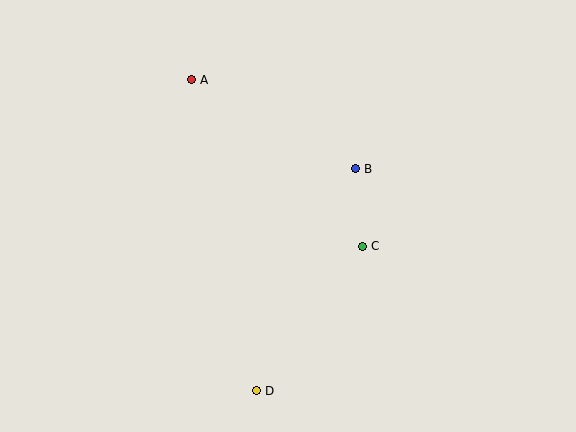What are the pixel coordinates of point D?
Point D is at (256, 391).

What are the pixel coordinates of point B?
Point B is at (355, 169).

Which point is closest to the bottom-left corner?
Point D is closest to the bottom-left corner.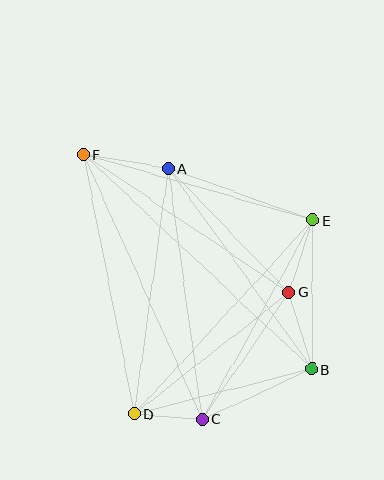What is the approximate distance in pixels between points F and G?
The distance between F and G is approximately 248 pixels.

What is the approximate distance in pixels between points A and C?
The distance between A and C is approximately 253 pixels.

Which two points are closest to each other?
Points C and D are closest to each other.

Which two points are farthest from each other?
Points B and F are farthest from each other.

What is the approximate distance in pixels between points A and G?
The distance between A and G is approximately 173 pixels.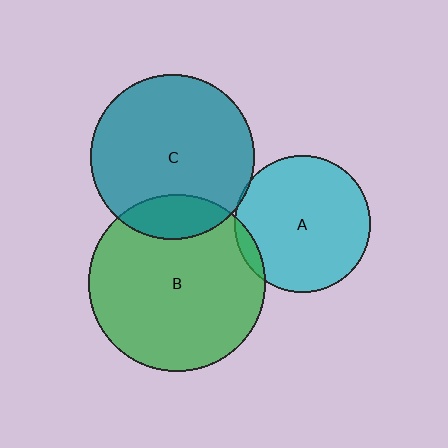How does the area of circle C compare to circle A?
Approximately 1.4 times.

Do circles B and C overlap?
Yes.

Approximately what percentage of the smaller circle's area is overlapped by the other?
Approximately 15%.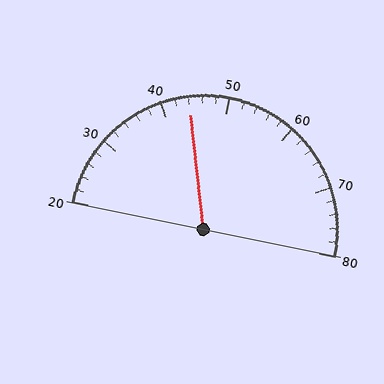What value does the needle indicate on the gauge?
The needle indicates approximately 44.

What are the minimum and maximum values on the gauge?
The gauge ranges from 20 to 80.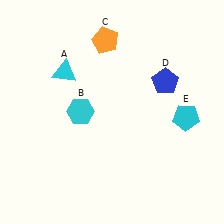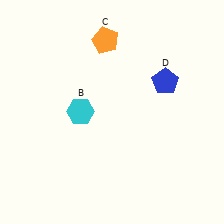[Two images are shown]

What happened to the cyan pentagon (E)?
The cyan pentagon (E) was removed in Image 2. It was in the bottom-right area of Image 1.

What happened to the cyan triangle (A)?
The cyan triangle (A) was removed in Image 2. It was in the top-left area of Image 1.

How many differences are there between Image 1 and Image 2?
There are 2 differences between the two images.